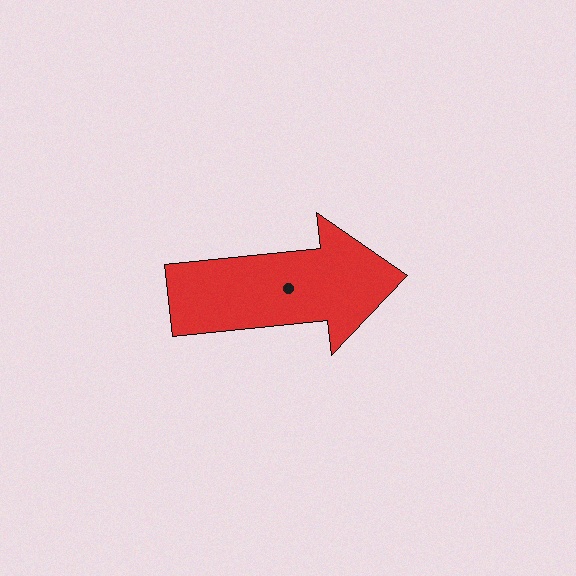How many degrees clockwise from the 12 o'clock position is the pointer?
Approximately 84 degrees.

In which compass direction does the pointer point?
East.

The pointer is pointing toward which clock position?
Roughly 3 o'clock.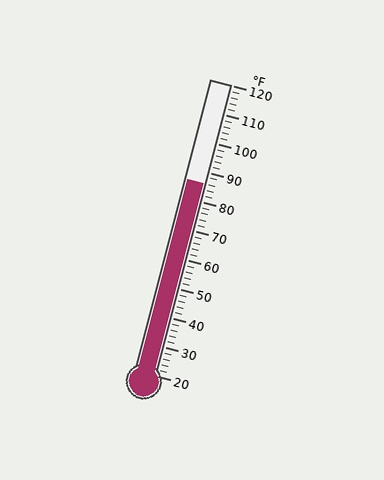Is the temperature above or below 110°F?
The temperature is below 110°F.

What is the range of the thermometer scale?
The thermometer scale ranges from 20°F to 120°F.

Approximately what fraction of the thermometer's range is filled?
The thermometer is filled to approximately 65% of its range.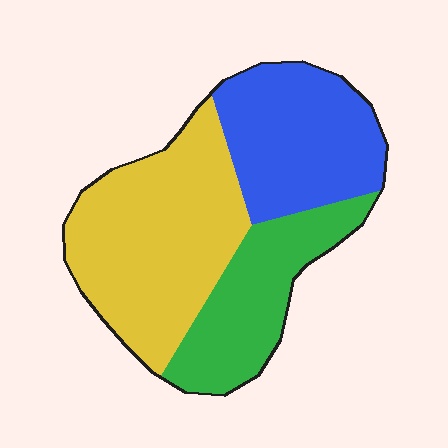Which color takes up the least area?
Green, at roughly 25%.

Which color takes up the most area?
Yellow, at roughly 45%.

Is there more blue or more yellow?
Yellow.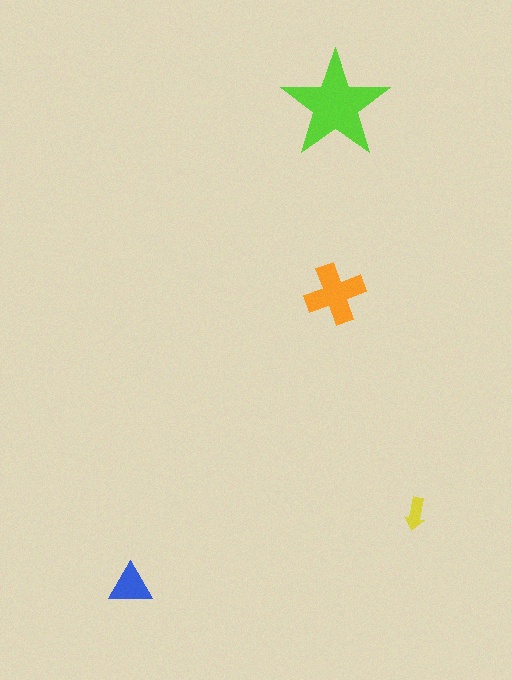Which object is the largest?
The lime star.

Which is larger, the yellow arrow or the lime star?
The lime star.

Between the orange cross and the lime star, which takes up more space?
The lime star.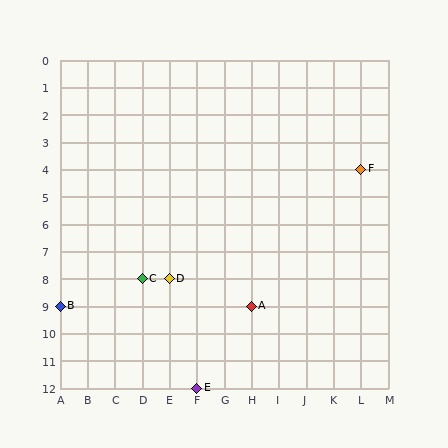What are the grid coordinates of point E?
Point E is at grid coordinates (F, 12).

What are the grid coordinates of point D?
Point D is at grid coordinates (E, 8).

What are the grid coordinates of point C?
Point C is at grid coordinates (D, 8).